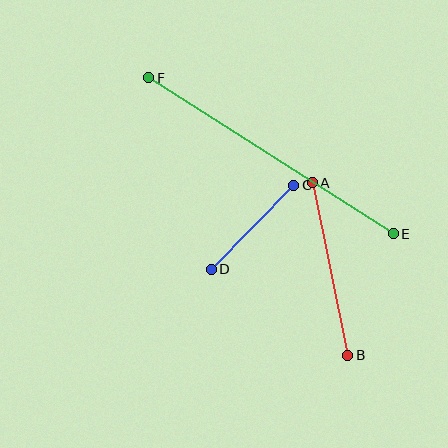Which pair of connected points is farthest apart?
Points E and F are farthest apart.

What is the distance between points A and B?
The distance is approximately 176 pixels.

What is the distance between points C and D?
The distance is approximately 118 pixels.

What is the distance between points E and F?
The distance is approximately 290 pixels.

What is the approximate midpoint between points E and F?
The midpoint is at approximately (271, 156) pixels.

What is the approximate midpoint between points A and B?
The midpoint is at approximately (330, 269) pixels.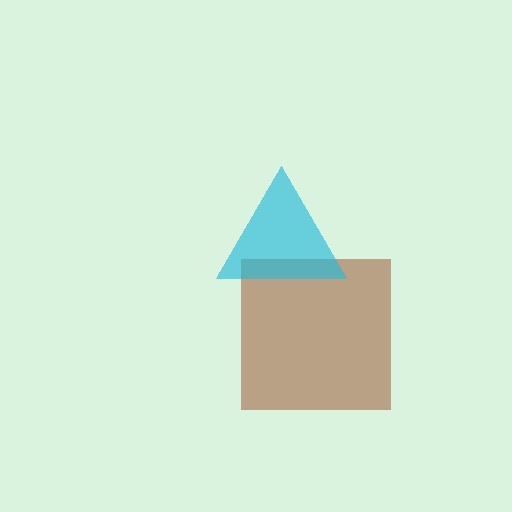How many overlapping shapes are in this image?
There are 2 overlapping shapes in the image.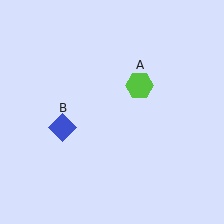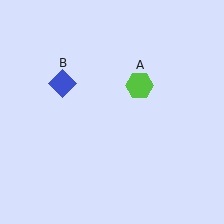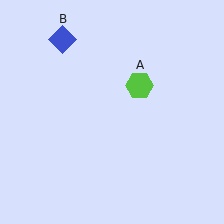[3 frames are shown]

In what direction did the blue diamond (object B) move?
The blue diamond (object B) moved up.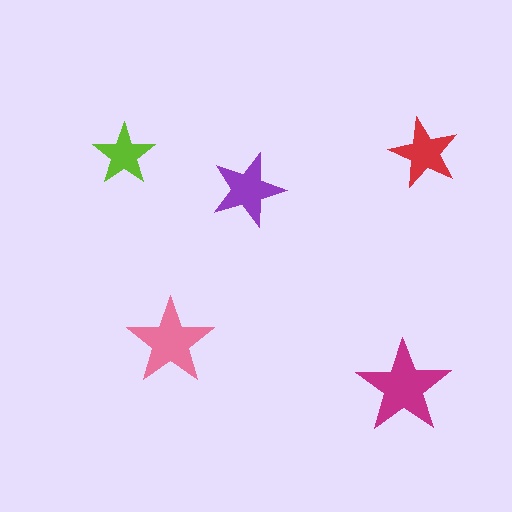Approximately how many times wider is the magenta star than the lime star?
About 1.5 times wider.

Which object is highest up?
The red star is topmost.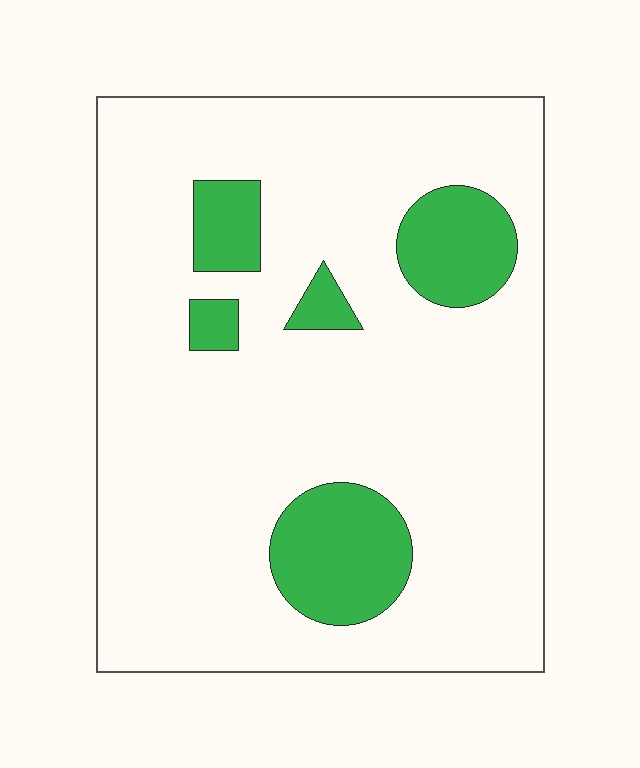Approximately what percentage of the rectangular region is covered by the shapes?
Approximately 15%.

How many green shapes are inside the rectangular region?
5.